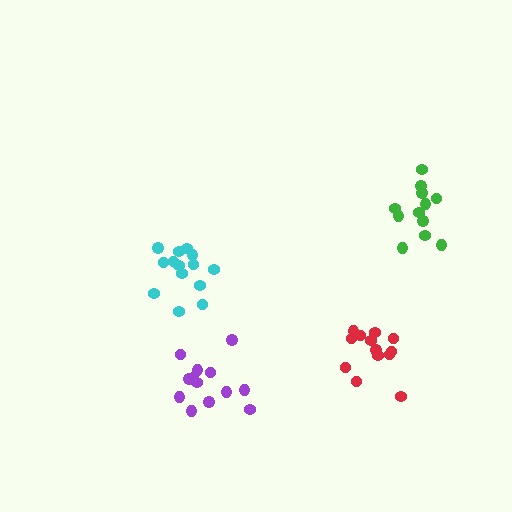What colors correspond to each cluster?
The clusters are colored: cyan, green, purple, red.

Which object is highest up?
The green cluster is topmost.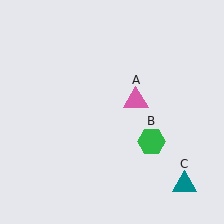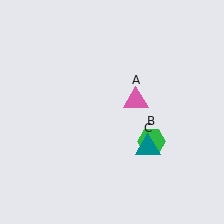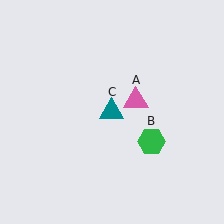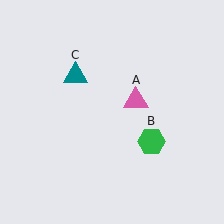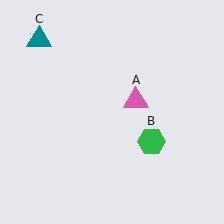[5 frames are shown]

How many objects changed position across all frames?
1 object changed position: teal triangle (object C).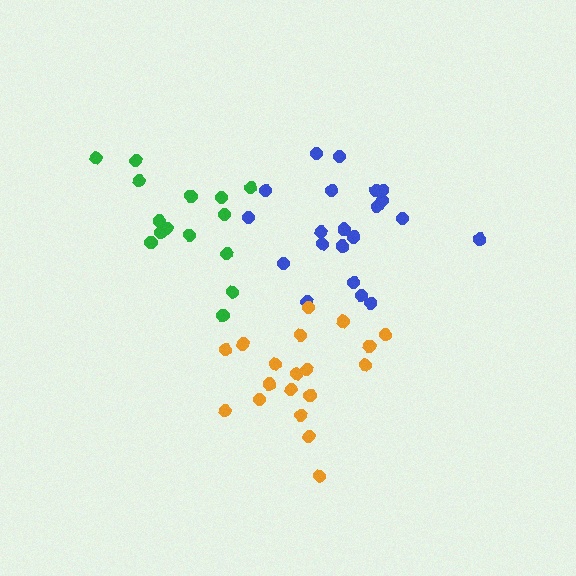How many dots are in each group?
Group 1: 15 dots, Group 2: 21 dots, Group 3: 19 dots (55 total).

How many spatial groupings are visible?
There are 3 spatial groupings.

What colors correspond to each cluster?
The clusters are colored: green, blue, orange.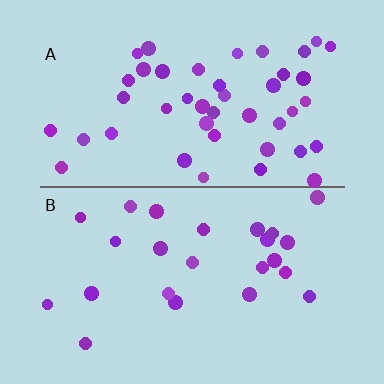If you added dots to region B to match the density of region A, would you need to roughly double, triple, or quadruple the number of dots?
Approximately double.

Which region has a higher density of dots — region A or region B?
A (the top).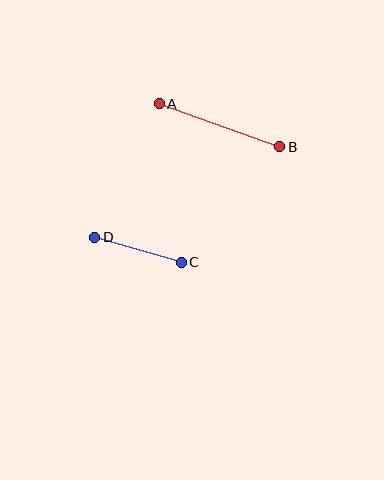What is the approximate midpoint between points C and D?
The midpoint is at approximately (138, 250) pixels.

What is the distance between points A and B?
The distance is approximately 128 pixels.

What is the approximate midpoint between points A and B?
The midpoint is at approximately (219, 125) pixels.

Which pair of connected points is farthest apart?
Points A and B are farthest apart.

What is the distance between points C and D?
The distance is approximately 90 pixels.